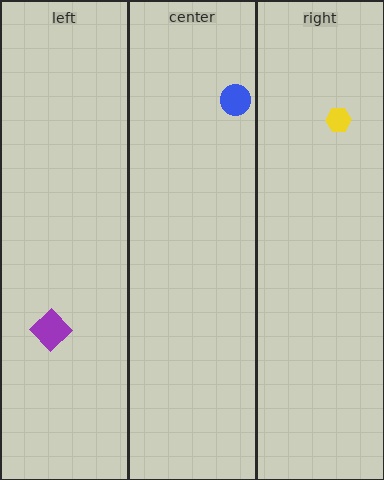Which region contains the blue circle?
The center region.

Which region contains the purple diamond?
The left region.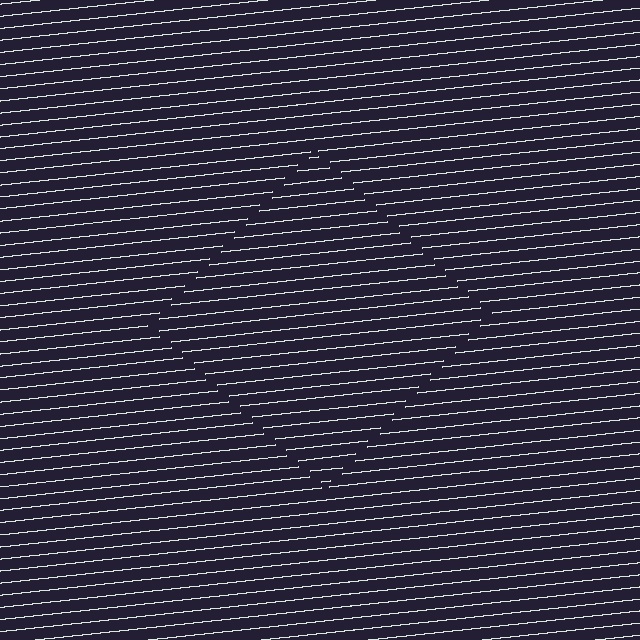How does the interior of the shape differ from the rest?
The interior of the shape contains the same grating, shifted by half a period — the contour is defined by the phase discontinuity where line-ends from the inner and outer gratings abut.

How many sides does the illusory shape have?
4 sides — the line-ends trace a square.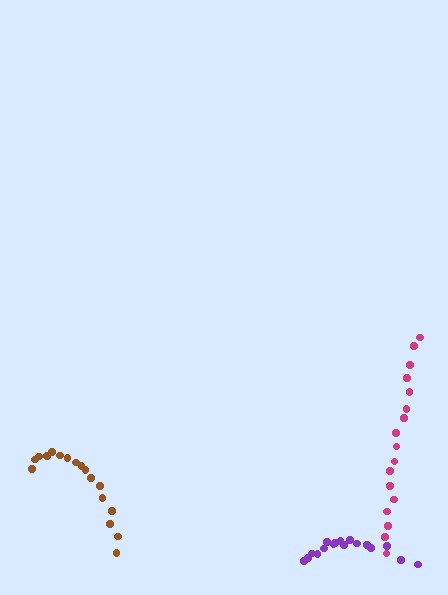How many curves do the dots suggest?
There are 3 distinct paths.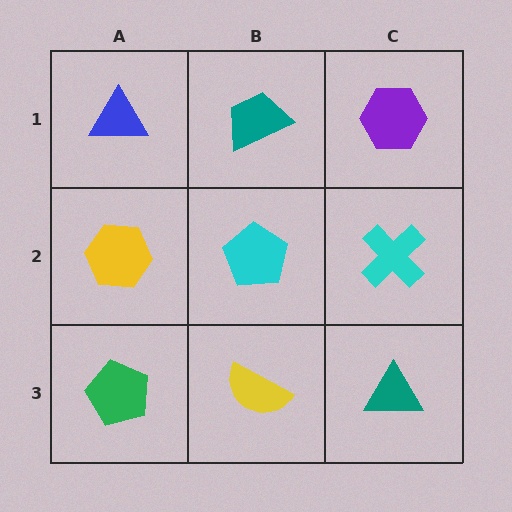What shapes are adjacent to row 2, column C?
A purple hexagon (row 1, column C), a teal triangle (row 3, column C), a cyan pentagon (row 2, column B).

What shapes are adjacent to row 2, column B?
A teal trapezoid (row 1, column B), a yellow semicircle (row 3, column B), a yellow hexagon (row 2, column A), a cyan cross (row 2, column C).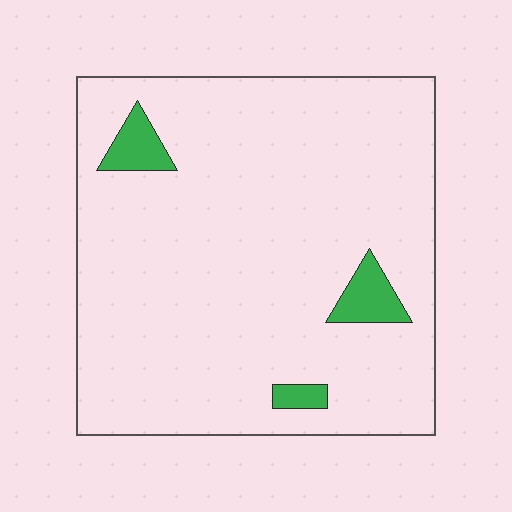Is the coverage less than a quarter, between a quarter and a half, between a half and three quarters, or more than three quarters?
Less than a quarter.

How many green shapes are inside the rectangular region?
3.